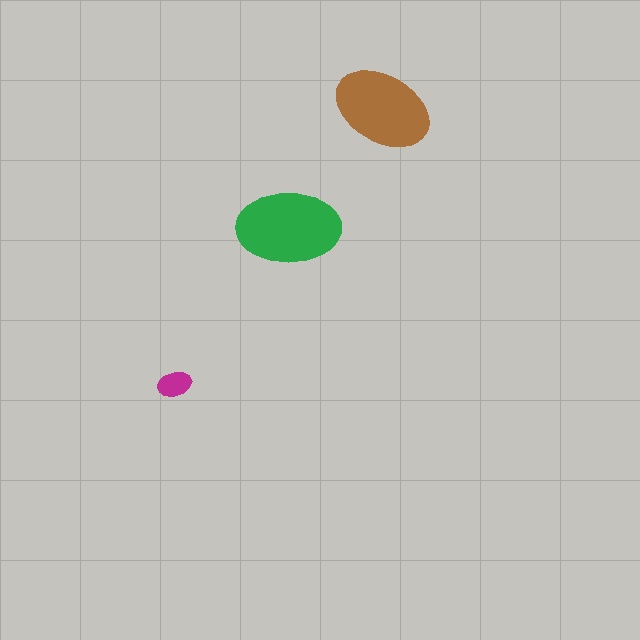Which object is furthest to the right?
The brown ellipse is rightmost.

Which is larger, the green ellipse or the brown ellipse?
The green one.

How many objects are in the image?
There are 3 objects in the image.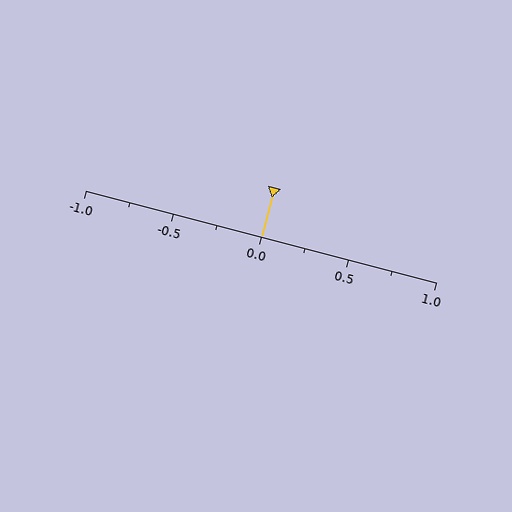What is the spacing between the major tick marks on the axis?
The major ticks are spaced 0.5 apart.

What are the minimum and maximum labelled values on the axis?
The axis runs from -1.0 to 1.0.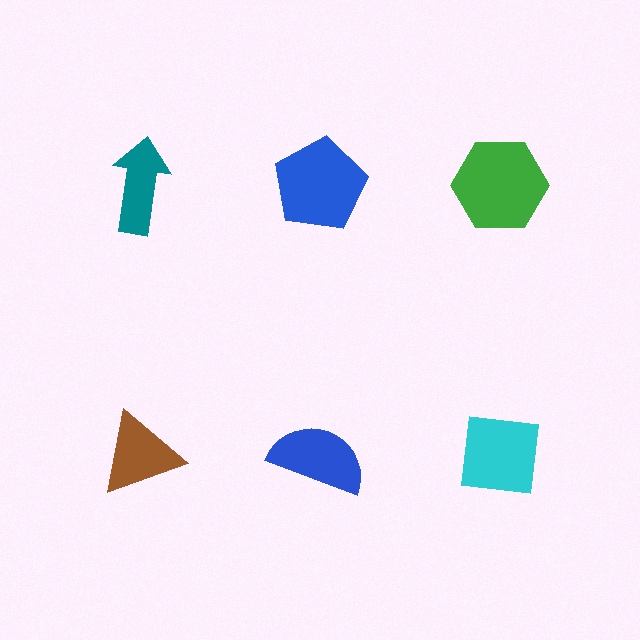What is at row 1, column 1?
A teal arrow.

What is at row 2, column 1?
A brown triangle.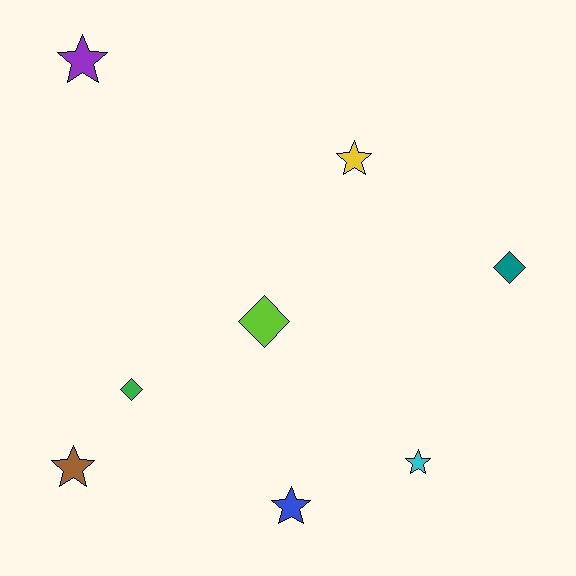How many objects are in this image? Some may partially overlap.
There are 8 objects.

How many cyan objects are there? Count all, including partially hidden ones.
There is 1 cyan object.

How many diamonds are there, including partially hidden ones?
There are 3 diamonds.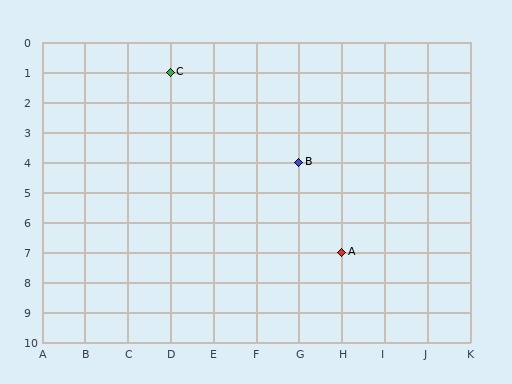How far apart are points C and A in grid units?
Points C and A are 4 columns and 6 rows apart (about 7.2 grid units diagonally).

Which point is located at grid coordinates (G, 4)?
Point B is at (G, 4).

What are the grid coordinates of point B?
Point B is at grid coordinates (G, 4).